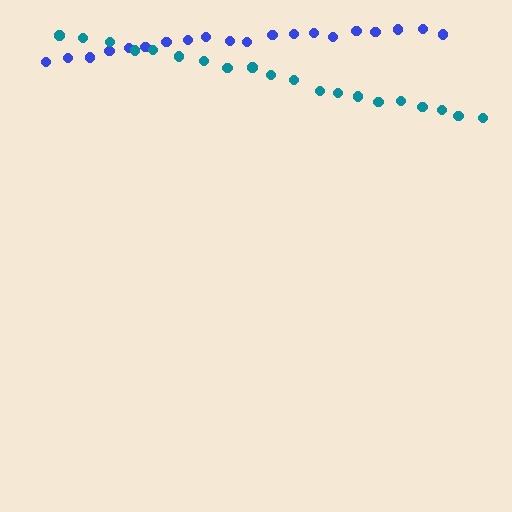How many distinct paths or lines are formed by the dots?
There are 2 distinct paths.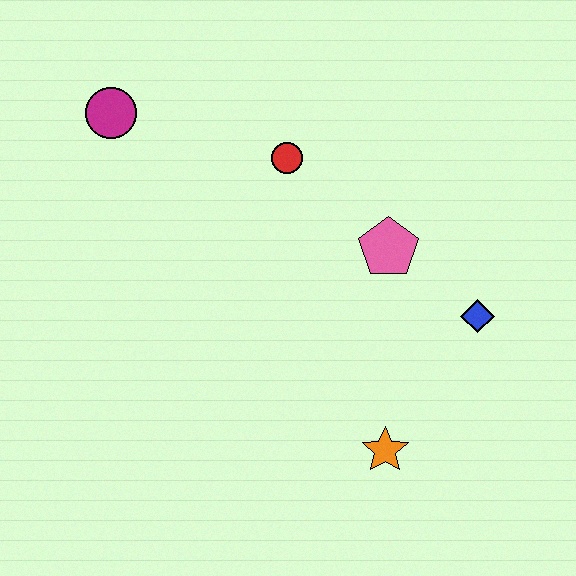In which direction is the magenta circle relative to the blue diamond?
The magenta circle is to the left of the blue diamond.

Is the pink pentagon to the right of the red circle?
Yes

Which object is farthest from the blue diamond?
The magenta circle is farthest from the blue diamond.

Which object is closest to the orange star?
The blue diamond is closest to the orange star.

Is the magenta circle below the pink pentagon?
No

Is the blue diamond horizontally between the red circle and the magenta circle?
No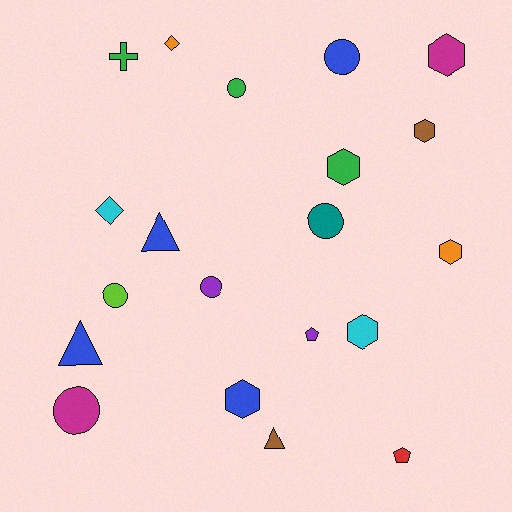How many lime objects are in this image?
There is 1 lime object.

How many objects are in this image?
There are 20 objects.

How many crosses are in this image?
There is 1 cross.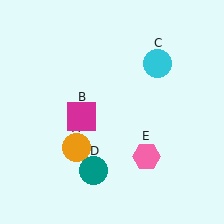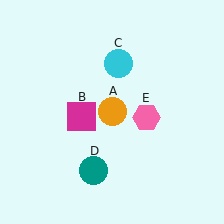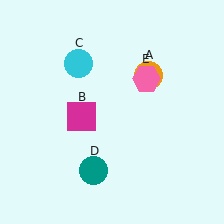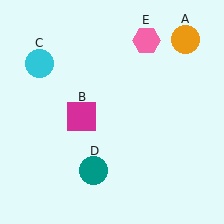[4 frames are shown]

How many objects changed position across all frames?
3 objects changed position: orange circle (object A), cyan circle (object C), pink hexagon (object E).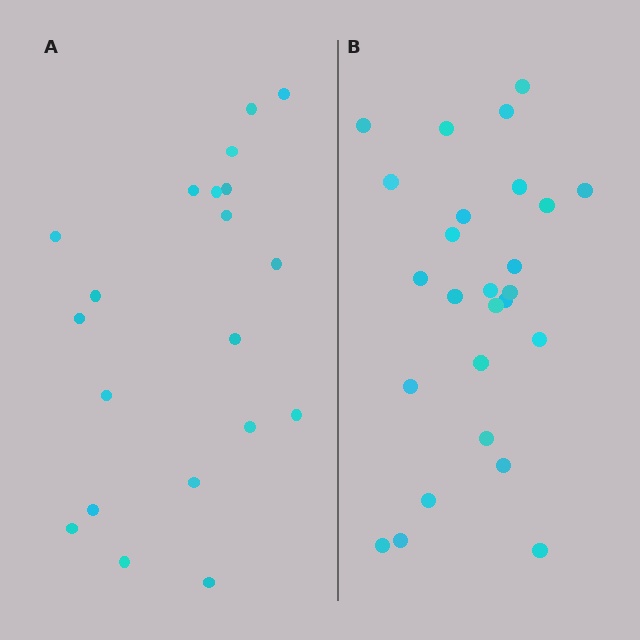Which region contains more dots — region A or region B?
Region B (the right region) has more dots.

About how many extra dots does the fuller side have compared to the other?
Region B has about 6 more dots than region A.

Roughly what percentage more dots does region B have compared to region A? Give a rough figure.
About 30% more.